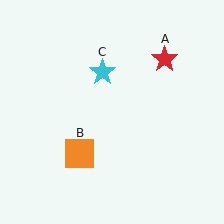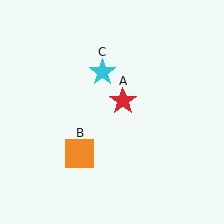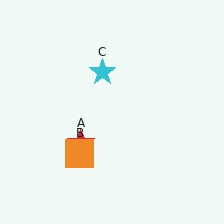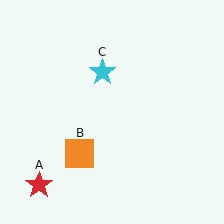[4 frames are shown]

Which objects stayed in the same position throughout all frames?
Orange square (object B) and cyan star (object C) remained stationary.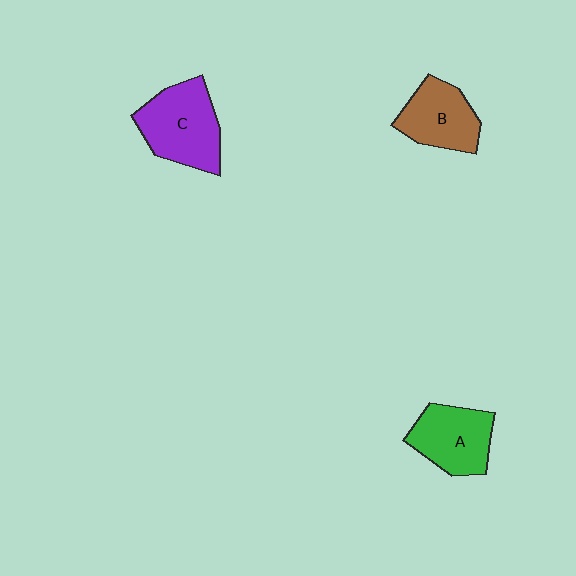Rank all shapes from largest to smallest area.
From largest to smallest: C (purple), A (green), B (brown).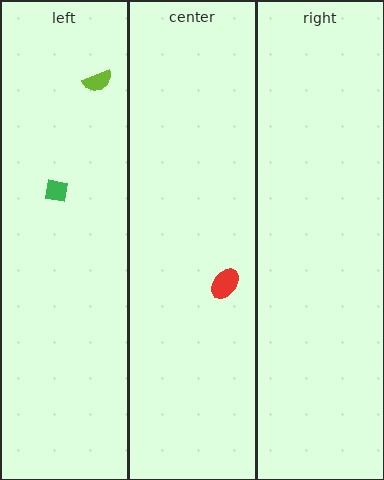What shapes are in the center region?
The red ellipse.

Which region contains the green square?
The left region.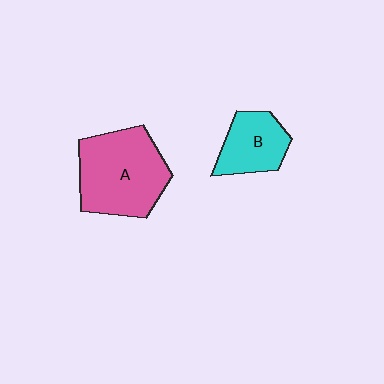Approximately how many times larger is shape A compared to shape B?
Approximately 1.8 times.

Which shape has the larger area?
Shape A (pink).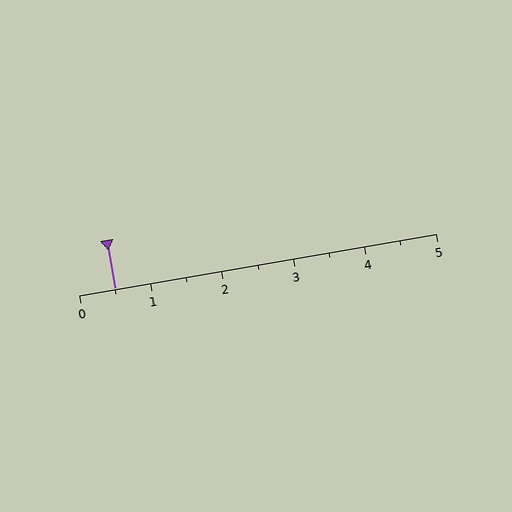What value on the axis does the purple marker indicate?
The marker indicates approximately 0.5.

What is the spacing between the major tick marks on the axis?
The major ticks are spaced 1 apart.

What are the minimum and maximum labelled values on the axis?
The axis runs from 0 to 5.